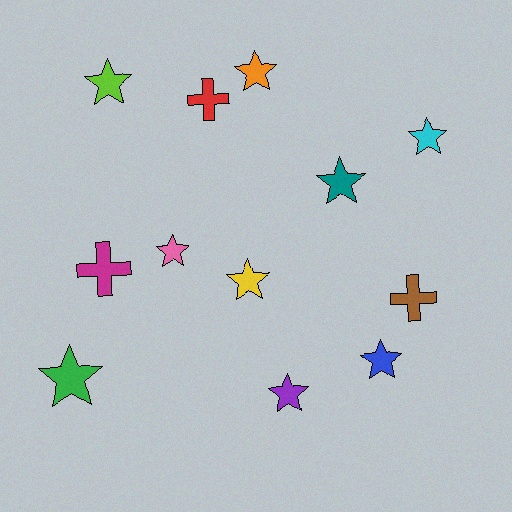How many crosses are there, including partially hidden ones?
There are 3 crosses.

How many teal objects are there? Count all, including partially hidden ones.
There is 1 teal object.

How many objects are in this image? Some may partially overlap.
There are 12 objects.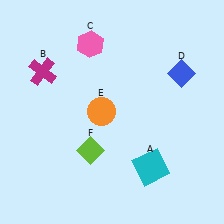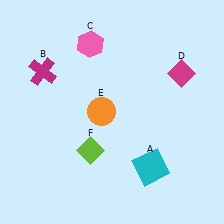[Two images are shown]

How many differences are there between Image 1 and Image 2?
There is 1 difference between the two images.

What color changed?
The diamond (D) changed from blue in Image 1 to magenta in Image 2.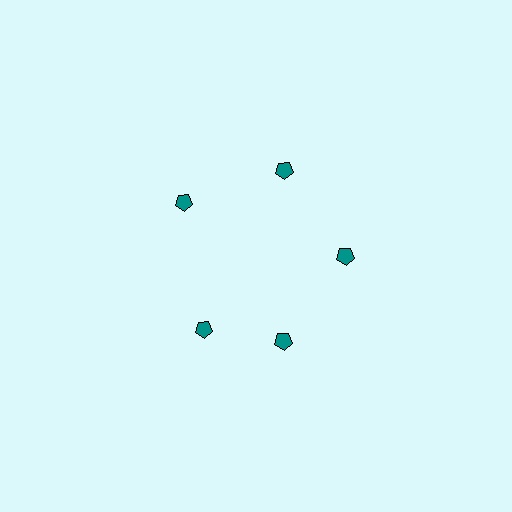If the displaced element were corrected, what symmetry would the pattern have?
It would have 5-fold rotational symmetry — the pattern would map onto itself every 72 degrees.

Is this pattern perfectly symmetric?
No. The 5 teal pentagons are arranged in a ring, but one element near the 8 o'clock position is rotated out of alignment along the ring, breaking the 5-fold rotational symmetry.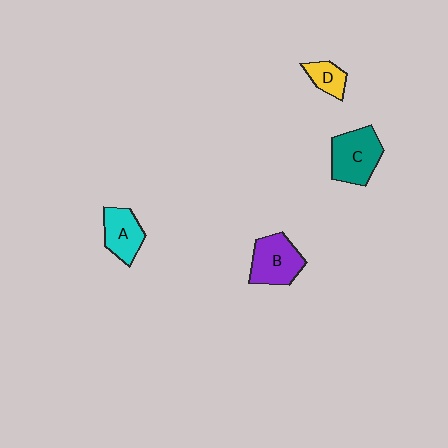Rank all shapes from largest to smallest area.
From largest to smallest: C (teal), B (purple), A (cyan), D (yellow).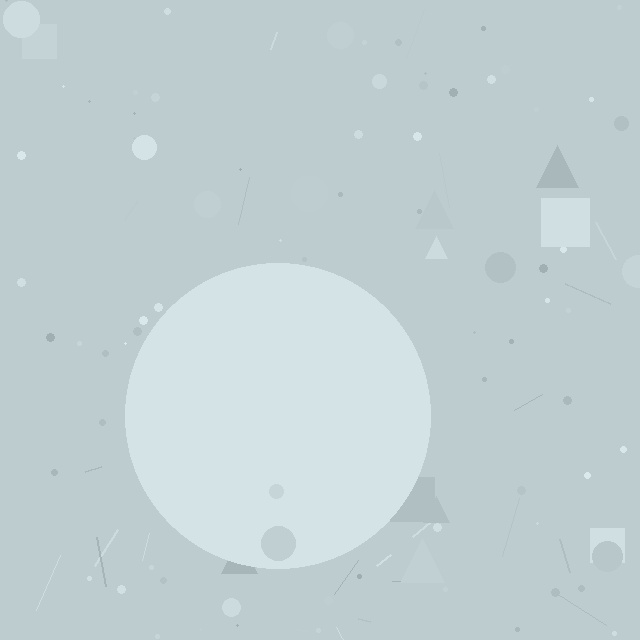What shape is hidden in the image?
A circle is hidden in the image.